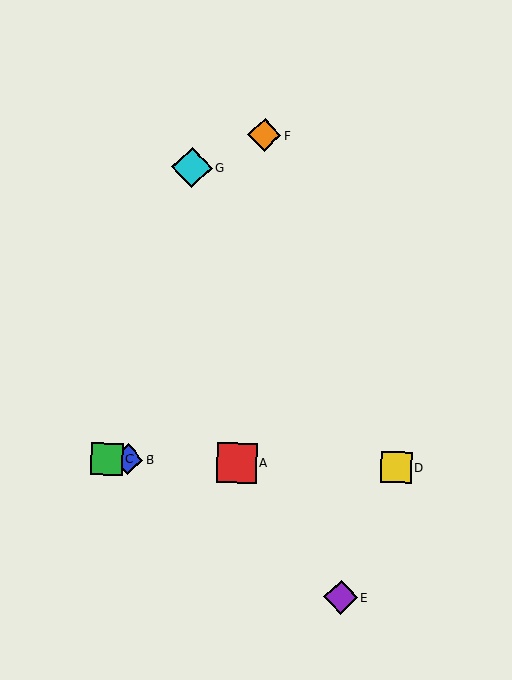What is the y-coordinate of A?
Object A is at y≈463.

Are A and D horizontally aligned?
Yes, both are at y≈463.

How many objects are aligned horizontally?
4 objects (A, B, C, D) are aligned horizontally.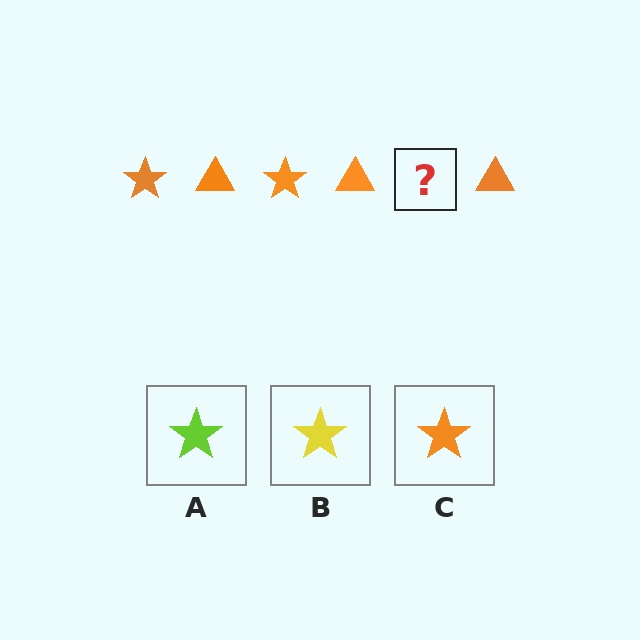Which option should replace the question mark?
Option C.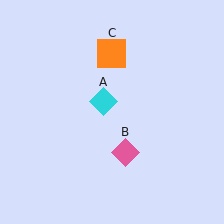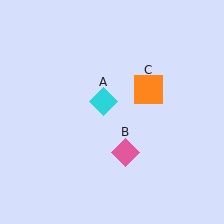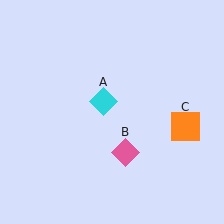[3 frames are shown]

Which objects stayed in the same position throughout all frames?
Cyan diamond (object A) and pink diamond (object B) remained stationary.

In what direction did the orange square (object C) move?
The orange square (object C) moved down and to the right.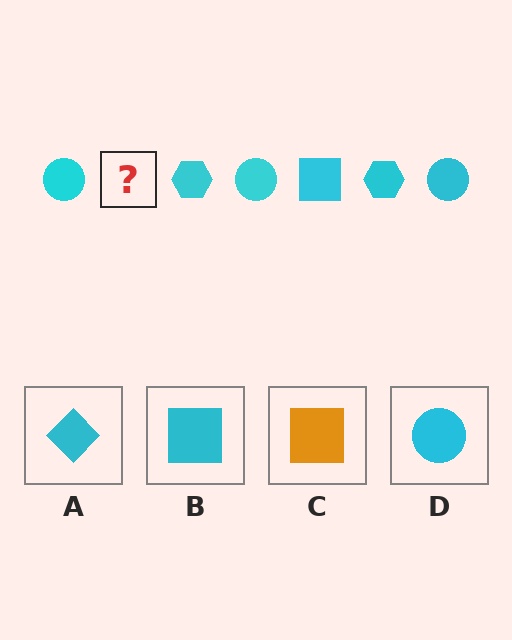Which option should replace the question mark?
Option B.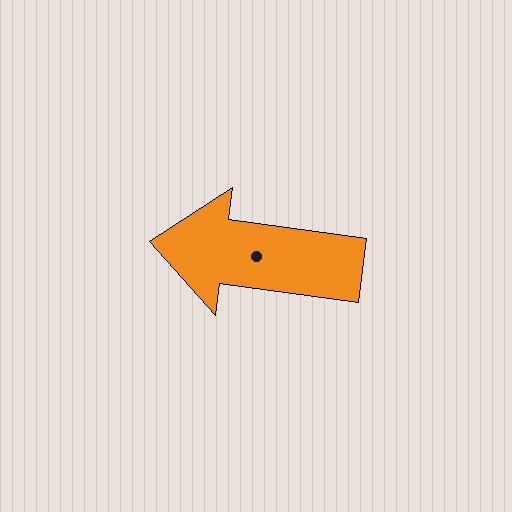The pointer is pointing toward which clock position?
Roughly 9 o'clock.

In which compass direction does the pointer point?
West.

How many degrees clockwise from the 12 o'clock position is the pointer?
Approximately 277 degrees.